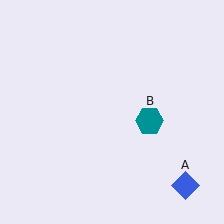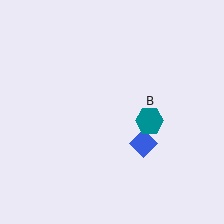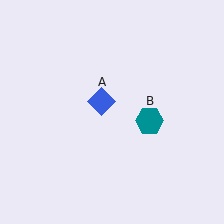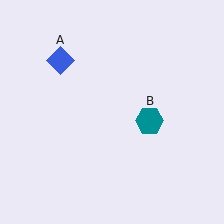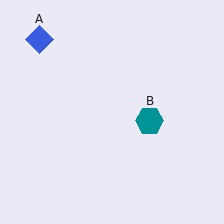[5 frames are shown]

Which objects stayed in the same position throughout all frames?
Teal hexagon (object B) remained stationary.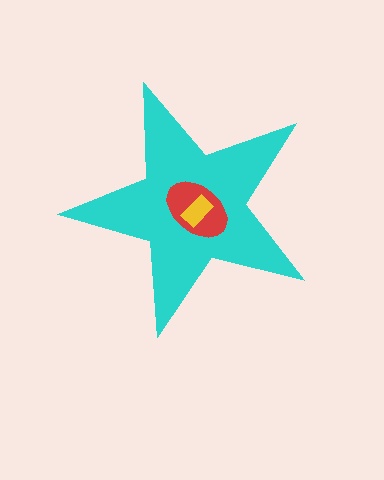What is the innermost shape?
The yellow rectangle.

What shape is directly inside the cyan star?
The red ellipse.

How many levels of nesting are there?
3.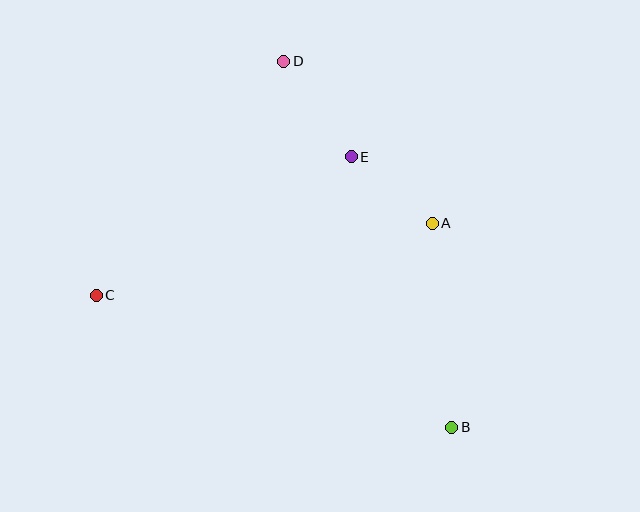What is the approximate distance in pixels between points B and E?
The distance between B and E is approximately 289 pixels.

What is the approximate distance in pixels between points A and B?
The distance between A and B is approximately 205 pixels.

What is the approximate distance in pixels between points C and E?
The distance between C and E is approximately 290 pixels.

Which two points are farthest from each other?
Points B and D are farthest from each other.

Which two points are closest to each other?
Points A and E are closest to each other.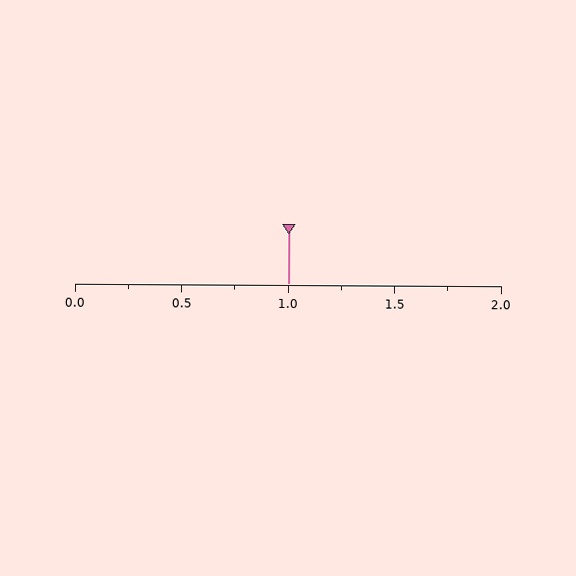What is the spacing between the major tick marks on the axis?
The major ticks are spaced 0.5 apart.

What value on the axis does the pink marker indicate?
The marker indicates approximately 1.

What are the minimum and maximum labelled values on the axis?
The axis runs from 0.0 to 2.0.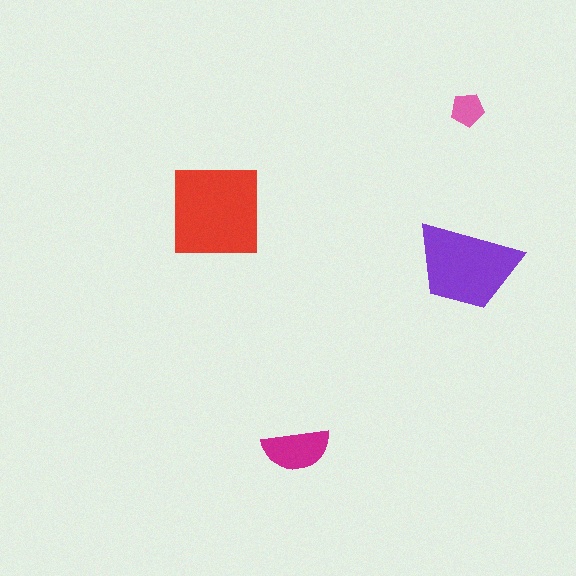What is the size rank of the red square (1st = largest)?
1st.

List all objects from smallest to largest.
The pink pentagon, the magenta semicircle, the purple trapezoid, the red square.